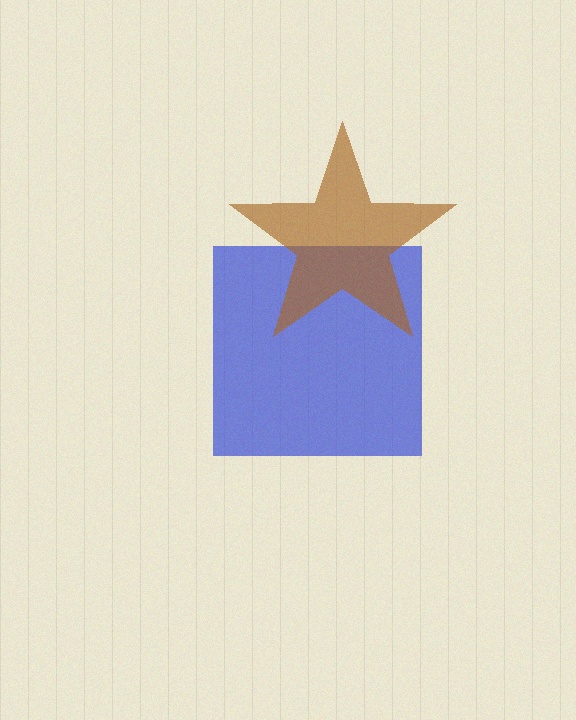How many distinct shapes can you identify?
There are 2 distinct shapes: a blue square, a brown star.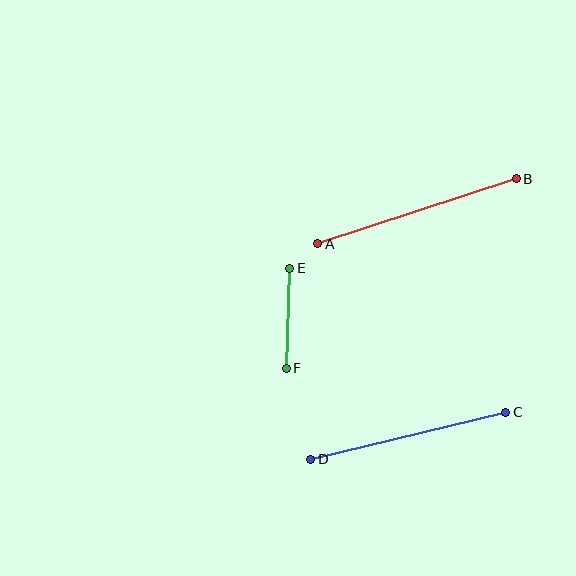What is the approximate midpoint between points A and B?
The midpoint is at approximately (417, 211) pixels.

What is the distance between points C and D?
The distance is approximately 201 pixels.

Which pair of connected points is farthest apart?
Points A and B are farthest apart.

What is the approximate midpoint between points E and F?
The midpoint is at approximately (288, 318) pixels.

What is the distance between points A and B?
The distance is approximately 209 pixels.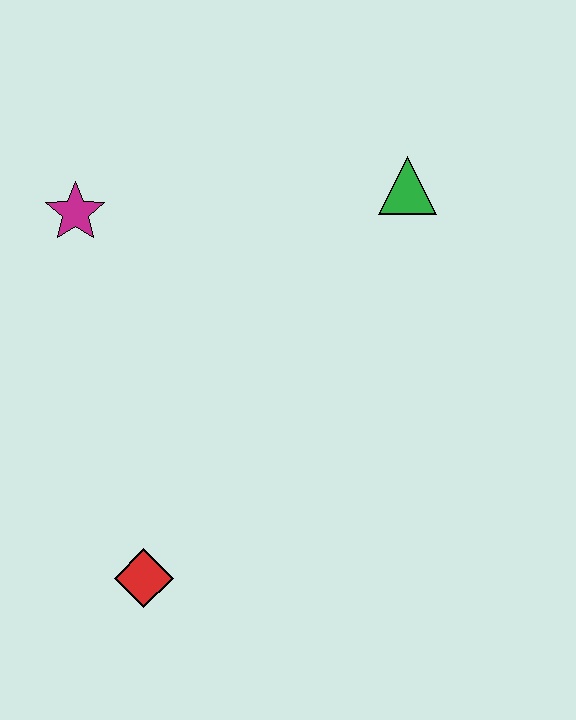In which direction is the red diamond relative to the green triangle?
The red diamond is below the green triangle.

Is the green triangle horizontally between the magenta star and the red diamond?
No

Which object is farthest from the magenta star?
The red diamond is farthest from the magenta star.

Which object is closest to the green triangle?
The magenta star is closest to the green triangle.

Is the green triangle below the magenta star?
No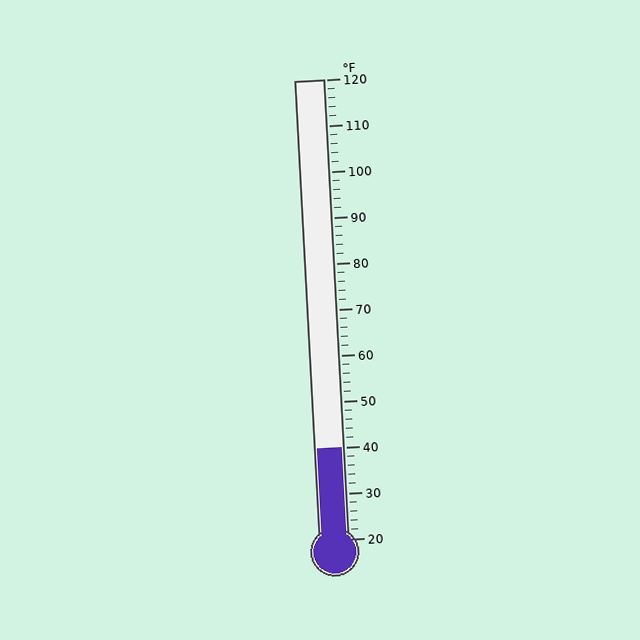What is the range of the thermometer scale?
The thermometer scale ranges from 20°F to 120°F.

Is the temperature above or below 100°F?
The temperature is below 100°F.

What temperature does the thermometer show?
The thermometer shows approximately 40°F.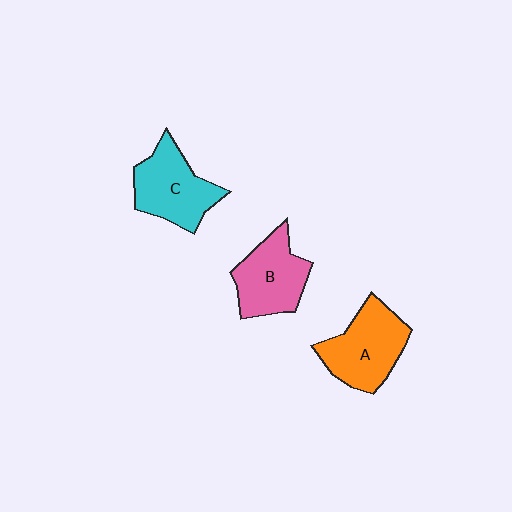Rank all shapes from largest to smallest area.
From largest to smallest: A (orange), C (cyan), B (pink).